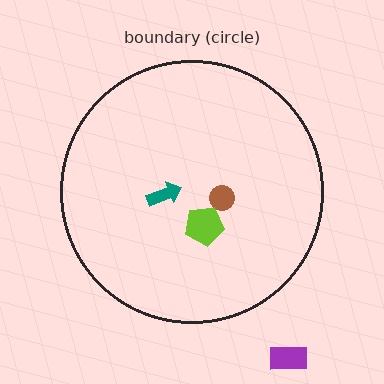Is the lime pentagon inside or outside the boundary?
Inside.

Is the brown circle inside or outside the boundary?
Inside.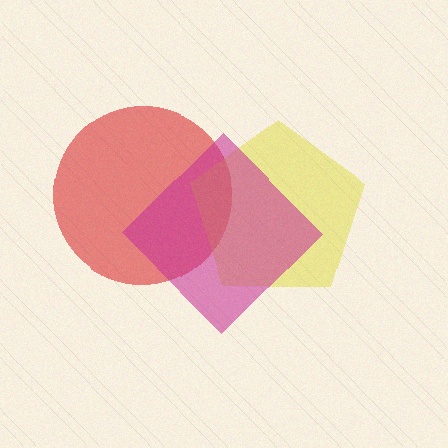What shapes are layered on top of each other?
The layered shapes are: a red circle, a yellow pentagon, a magenta diamond.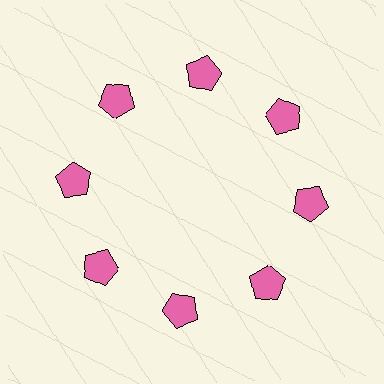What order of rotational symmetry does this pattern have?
This pattern has 8-fold rotational symmetry.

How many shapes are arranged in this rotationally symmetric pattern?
There are 8 shapes, arranged in 8 groups of 1.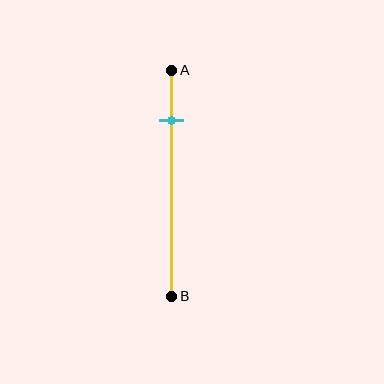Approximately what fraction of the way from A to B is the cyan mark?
The cyan mark is approximately 20% of the way from A to B.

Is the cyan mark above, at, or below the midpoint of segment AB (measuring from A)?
The cyan mark is above the midpoint of segment AB.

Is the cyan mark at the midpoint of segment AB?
No, the mark is at about 20% from A, not at the 50% midpoint.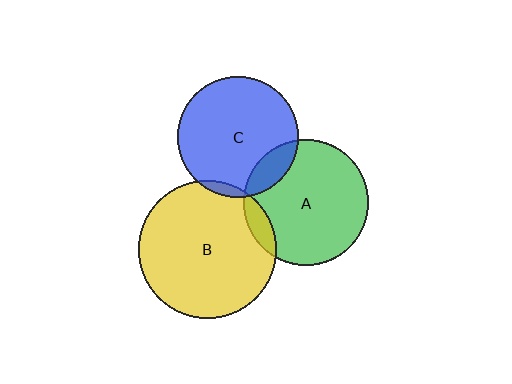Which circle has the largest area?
Circle B (yellow).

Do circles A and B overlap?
Yes.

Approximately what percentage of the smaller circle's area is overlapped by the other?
Approximately 10%.